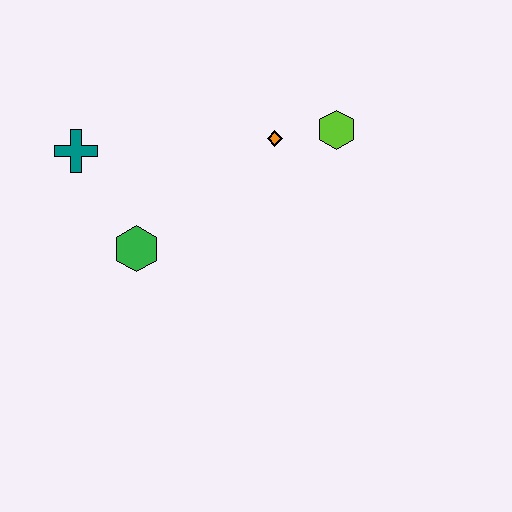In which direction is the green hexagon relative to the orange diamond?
The green hexagon is to the left of the orange diamond.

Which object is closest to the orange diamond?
The lime hexagon is closest to the orange diamond.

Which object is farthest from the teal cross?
The lime hexagon is farthest from the teal cross.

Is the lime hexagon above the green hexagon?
Yes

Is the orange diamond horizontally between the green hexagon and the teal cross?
No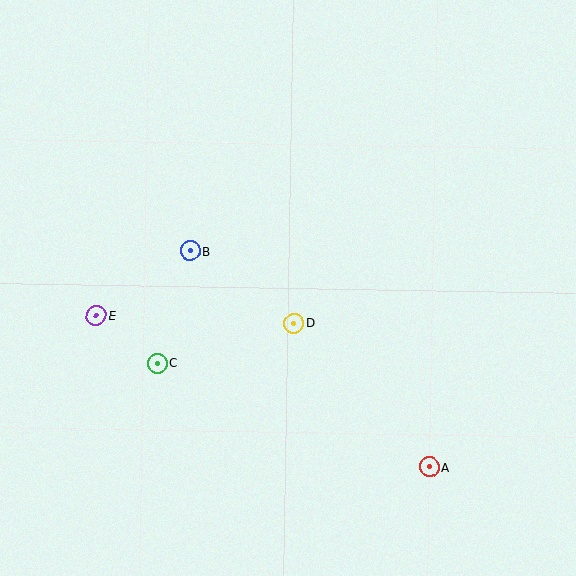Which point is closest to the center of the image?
Point D at (294, 323) is closest to the center.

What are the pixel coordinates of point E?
Point E is at (96, 315).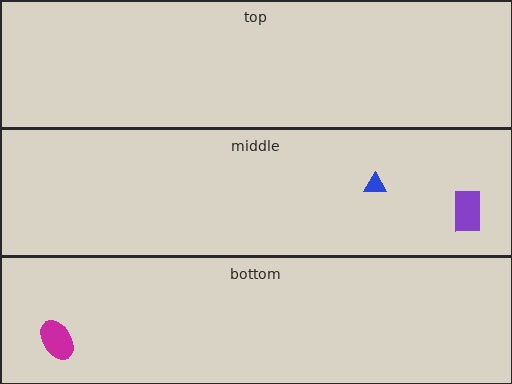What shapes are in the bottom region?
The magenta ellipse.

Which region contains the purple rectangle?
The middle region.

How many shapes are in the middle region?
2.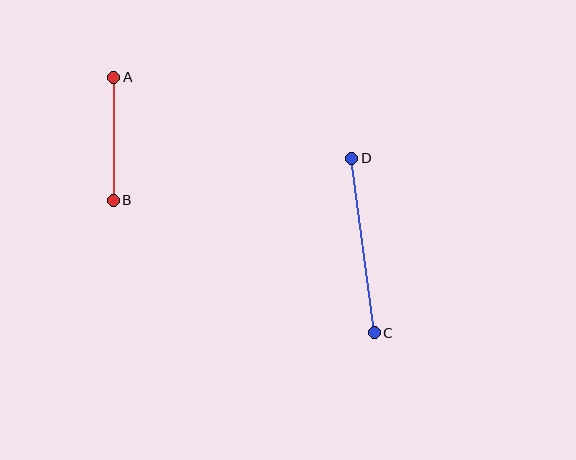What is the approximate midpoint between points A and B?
The midpoint is at approximately (114, 139) pixels.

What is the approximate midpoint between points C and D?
The midpoint is at approximately (363, 246) pixels.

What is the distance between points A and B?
The distance is approximately 123 pixels.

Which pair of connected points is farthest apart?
Points C and D are farthest apart.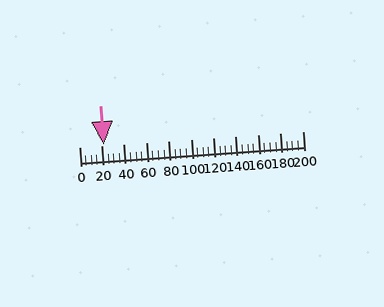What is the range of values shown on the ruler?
The ruler shows values from 0 to 200.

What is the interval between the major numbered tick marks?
The major tick marks are spaced 20 units apart.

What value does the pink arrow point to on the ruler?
The pink arrow points to approximately 22.